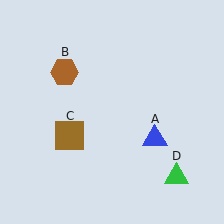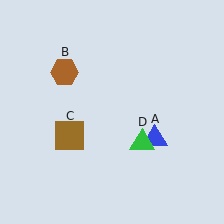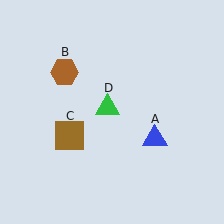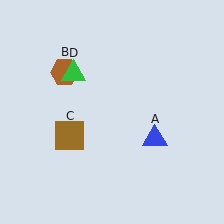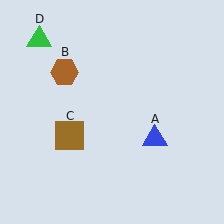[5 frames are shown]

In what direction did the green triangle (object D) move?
The green triangle (object D) moved up and to the left.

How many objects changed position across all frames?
1 object changed position: green triangle (object D).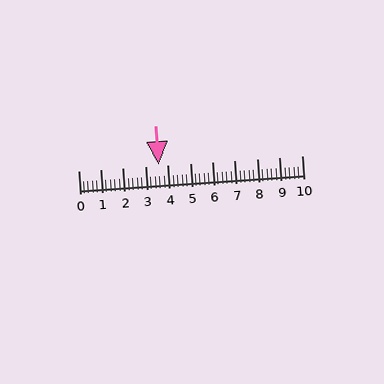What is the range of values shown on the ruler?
The ruler shows values from 0 to 10.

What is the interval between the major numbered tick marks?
The major tick marks are spaced 1 units apart.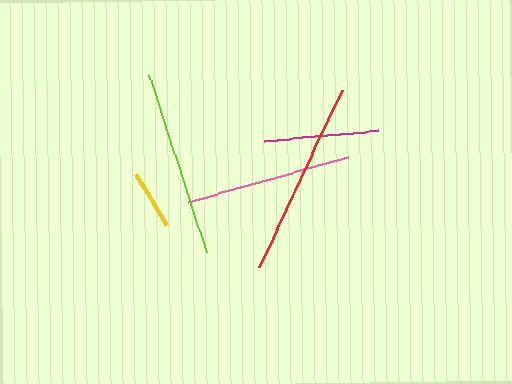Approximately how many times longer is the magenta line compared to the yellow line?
The magenta line is approximately 1.9 times the length of the yellow line.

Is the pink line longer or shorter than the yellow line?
The pink line is longer than the yellow line.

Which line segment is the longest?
The red line is the longest at approximately 195 pixels.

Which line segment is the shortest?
The yellow line is the shortest at approximately 61 pixels.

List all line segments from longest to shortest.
From longest to shortest: red, lime, pink, magenta, yellow.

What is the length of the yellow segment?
The yellow segment is approximately 61 pixels long.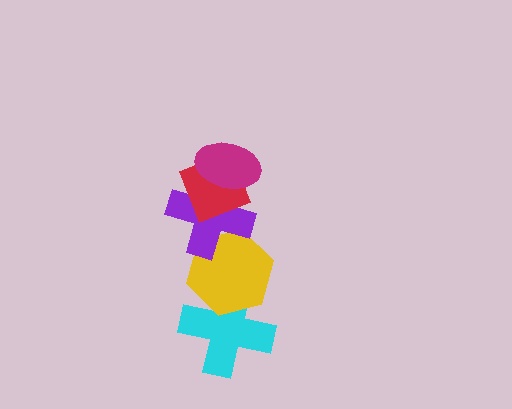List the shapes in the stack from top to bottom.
From top to bottom: the magenta ellipse, the red diamond, the purple cross, the yellow hexagon, the cyan cross.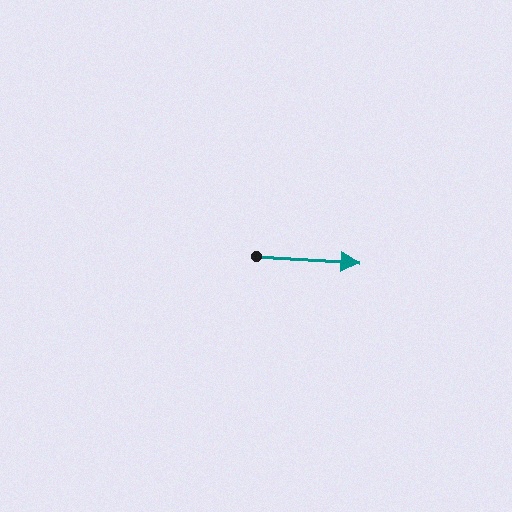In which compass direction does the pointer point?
East.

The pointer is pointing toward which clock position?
Roughly 3 o'clock.